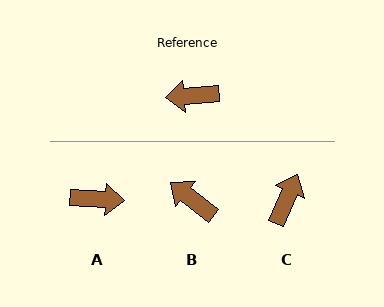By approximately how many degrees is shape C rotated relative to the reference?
Approximately 118 degrees clockwise.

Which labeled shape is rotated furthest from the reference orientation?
A, about 173 degrees away.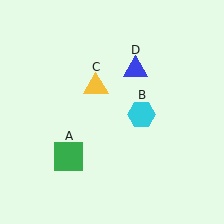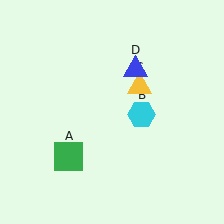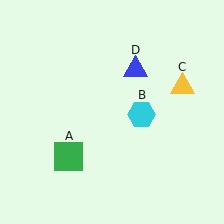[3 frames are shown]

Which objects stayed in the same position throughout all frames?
Green square (object A) and cyan hexagon (object B) and blue triangle (object D) remained stationary.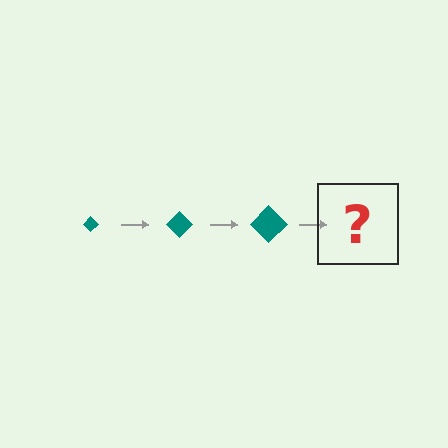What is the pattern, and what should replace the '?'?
The pattern is that the diamond gets progressively larger each step. The '?' should be a teal diamond, larger than the previous one.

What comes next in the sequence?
The next element should be a teal diamond, larger than the previous one.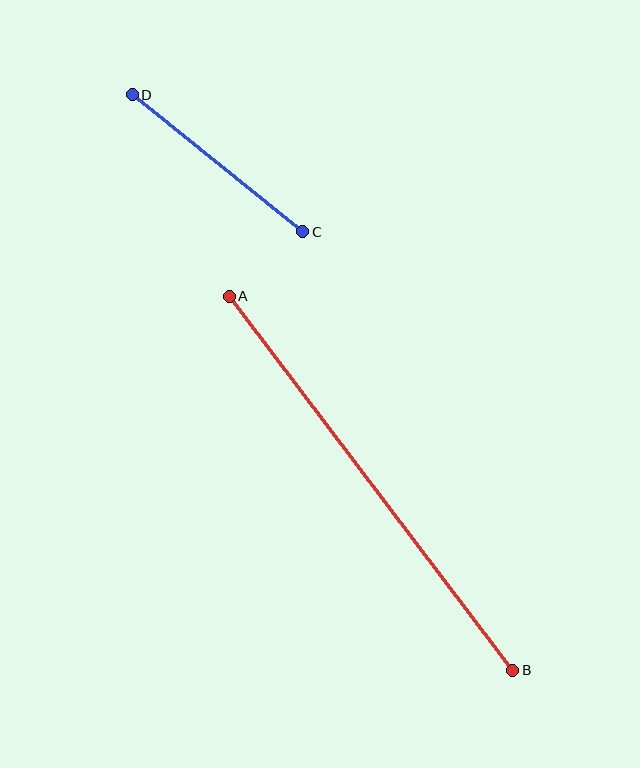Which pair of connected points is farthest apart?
Points A and B are farthest apart.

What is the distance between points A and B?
The distance is approximately 469 pixels.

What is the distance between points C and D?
The distance is approximately 219 pixels.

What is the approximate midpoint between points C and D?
The midpoint is at approximately (217, 163) pixels.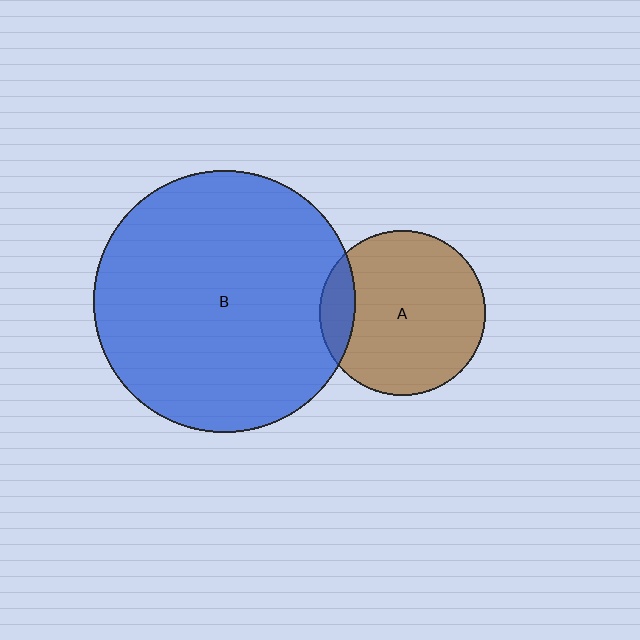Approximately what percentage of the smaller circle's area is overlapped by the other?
Approximately 15%.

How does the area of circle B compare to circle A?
Approximately 2.5 times.